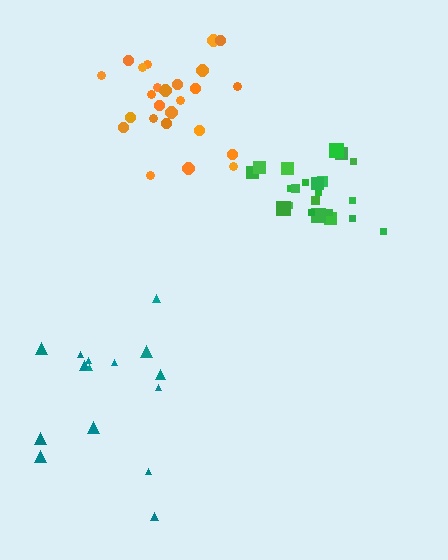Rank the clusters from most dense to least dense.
green, orange, teal.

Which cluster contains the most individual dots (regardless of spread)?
Orange (25).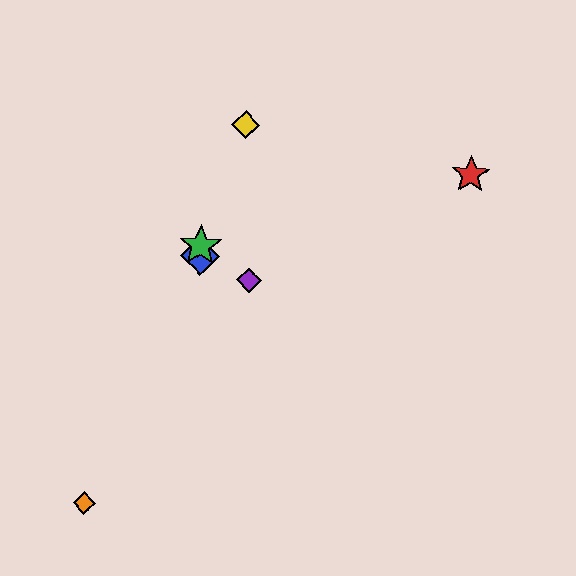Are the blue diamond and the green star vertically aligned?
Yes, both are at x≈200.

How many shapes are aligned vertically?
2 shapes (the blue diamond, the green star) are aligned vertically.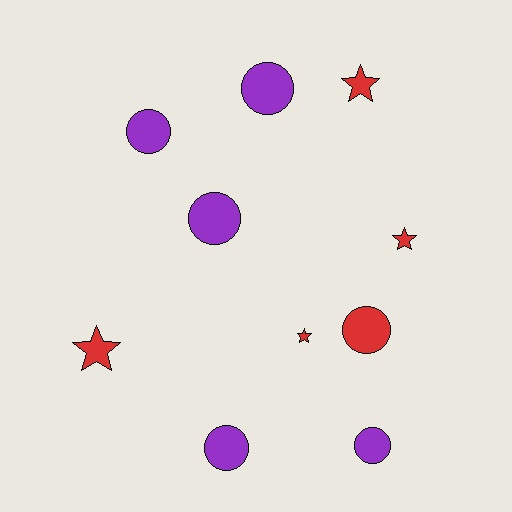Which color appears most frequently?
Red, with 5 objects.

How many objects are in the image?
There are 10 objects.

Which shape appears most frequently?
Circle, with 6 objects.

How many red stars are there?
There are 4 red stars.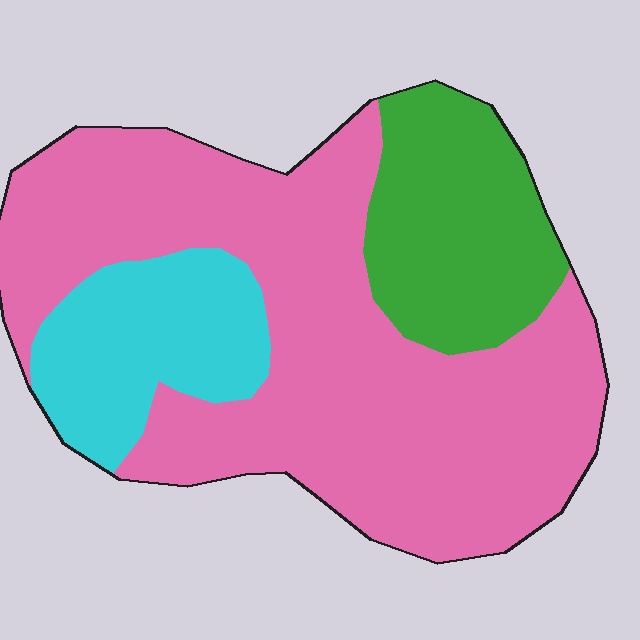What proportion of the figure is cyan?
Cyan covers around 15% of the figure.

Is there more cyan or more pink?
Pink.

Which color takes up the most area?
Pink, at roughly 65%.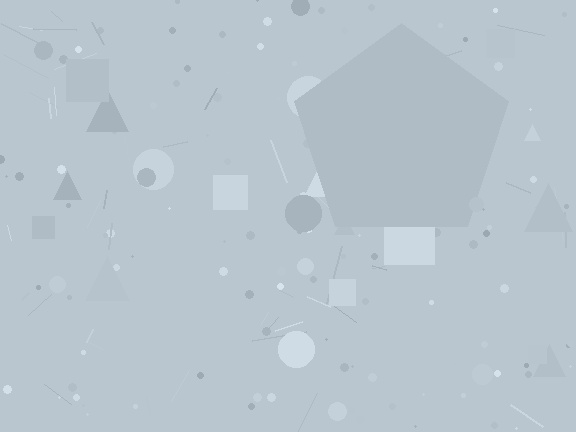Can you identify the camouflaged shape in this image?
The camouflaged shape is a pentagon.